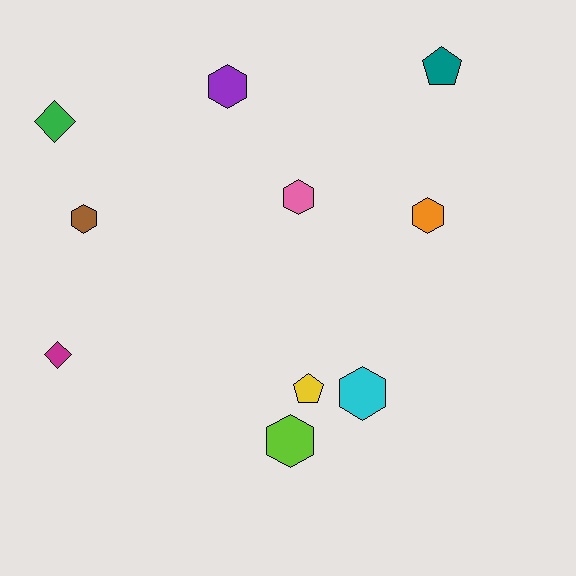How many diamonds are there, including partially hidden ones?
There are 2 diamonds.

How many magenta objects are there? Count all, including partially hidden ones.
There is 1 magenta object.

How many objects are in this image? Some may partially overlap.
There are 10 objects.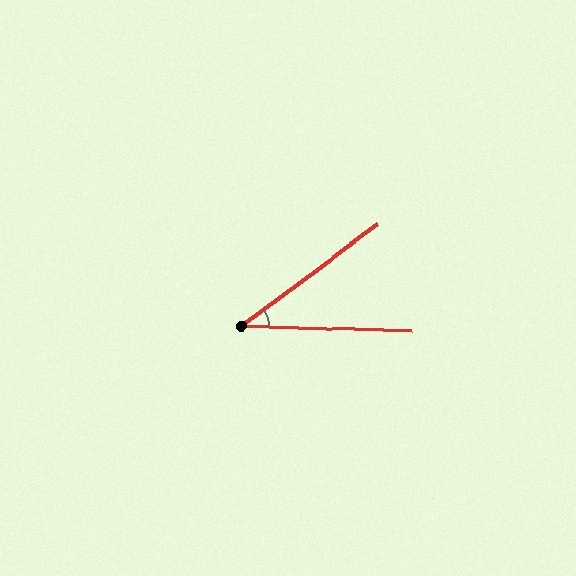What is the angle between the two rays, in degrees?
Approximately 39 degrees.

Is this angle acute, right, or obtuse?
It is acute.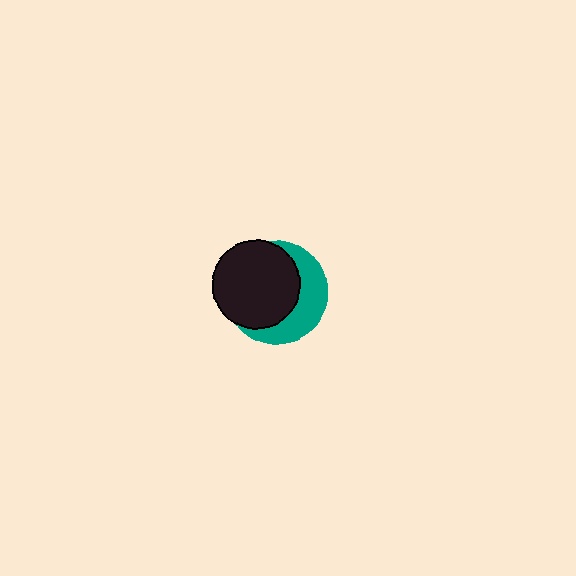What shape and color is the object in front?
The object in front is a black circle.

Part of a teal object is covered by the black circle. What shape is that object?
It is a circle.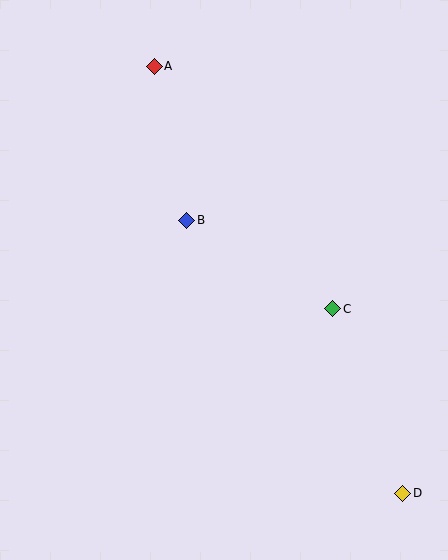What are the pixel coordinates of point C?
Point C is at (333, 309).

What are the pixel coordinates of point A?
Point A is at (154, 66).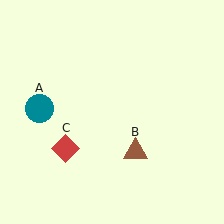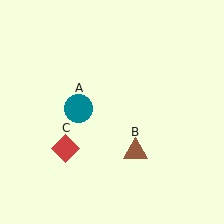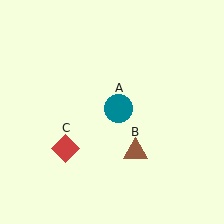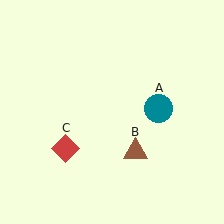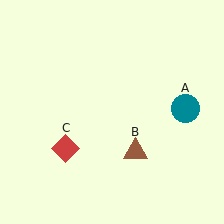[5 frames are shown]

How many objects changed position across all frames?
1 object changed position: teal circle (object A).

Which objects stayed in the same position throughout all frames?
Brown triangle (object B) and red diamond (object C) remained stationary.